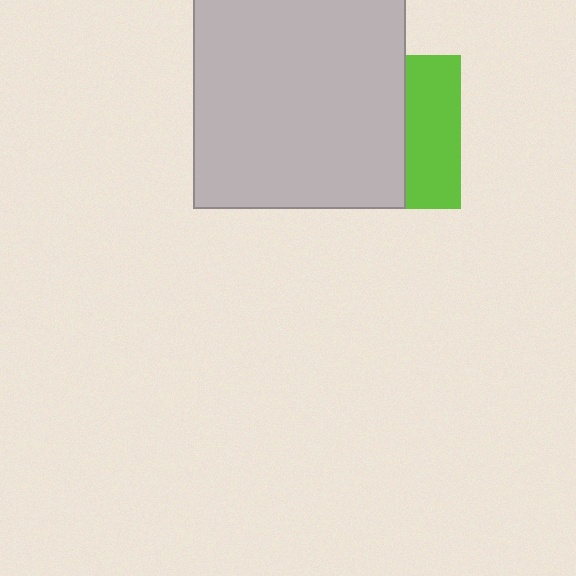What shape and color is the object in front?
The object in front is a light gray square.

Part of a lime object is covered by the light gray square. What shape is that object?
It is a square.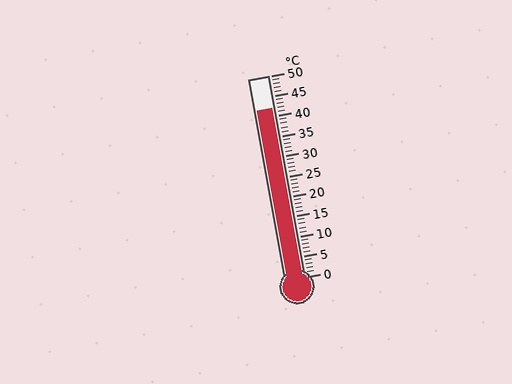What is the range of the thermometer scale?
The thermometer scale ranges from 0°C to 50°C.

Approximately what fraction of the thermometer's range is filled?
The thermometer is filled to approximately 85% of its range.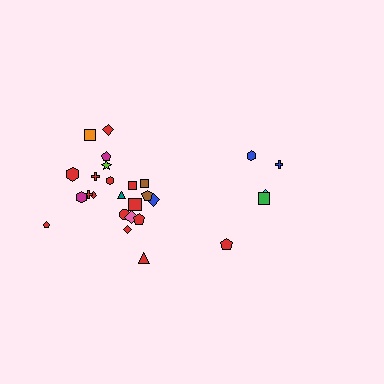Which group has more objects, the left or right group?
The left group.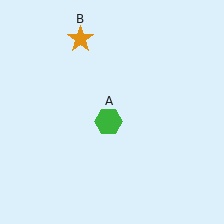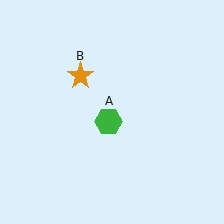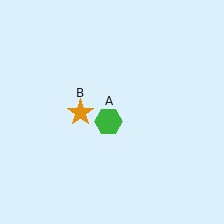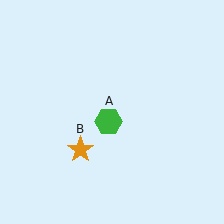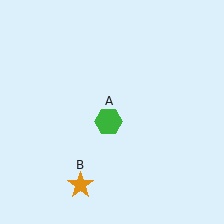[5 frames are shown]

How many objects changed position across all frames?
1 object changed position: orange star (object B).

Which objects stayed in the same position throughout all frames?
Green hexagon (object A) remained stationary.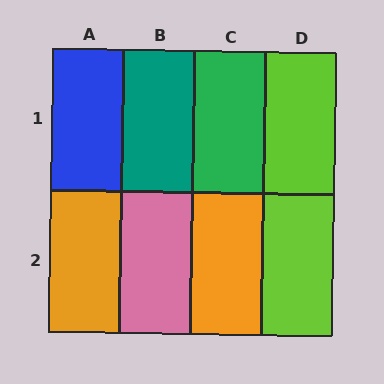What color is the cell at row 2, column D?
Lime.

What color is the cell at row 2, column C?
Orange.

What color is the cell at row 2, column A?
Orange.